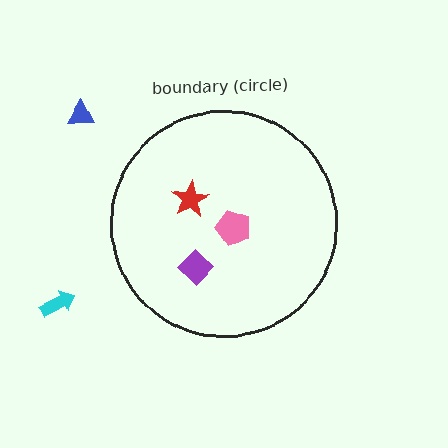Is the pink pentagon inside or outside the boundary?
Inside.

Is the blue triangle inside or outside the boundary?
Outside.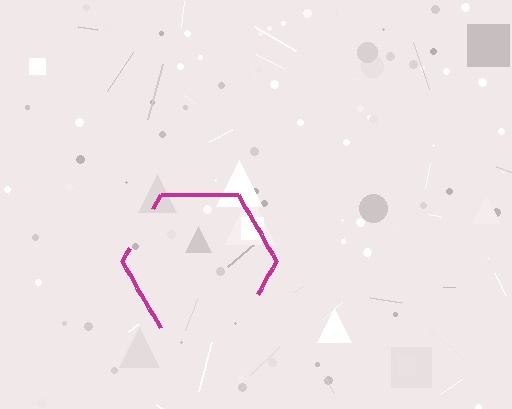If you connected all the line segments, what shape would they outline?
They would outline a hexagon.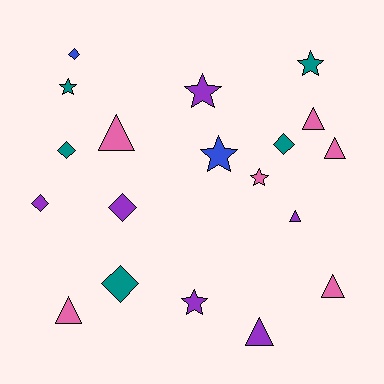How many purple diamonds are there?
There are 2 purple diamonds.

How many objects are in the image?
There are 19 objects.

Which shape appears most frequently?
Triangle, with 7 objects.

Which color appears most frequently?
Purple, with 6 objects.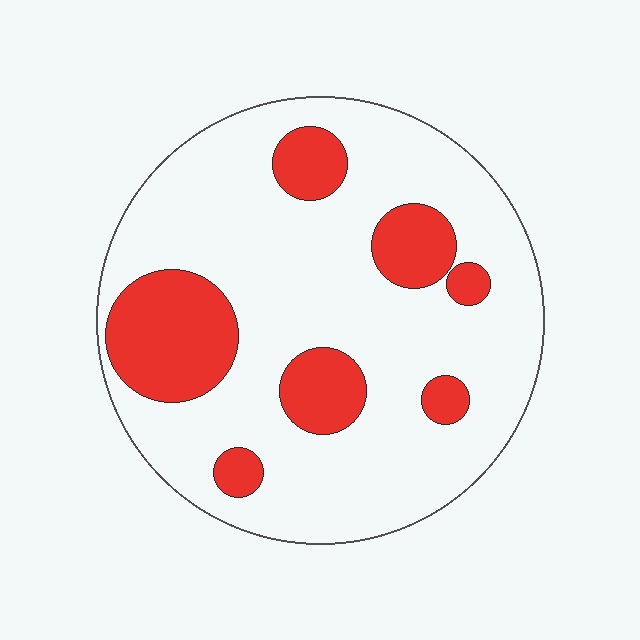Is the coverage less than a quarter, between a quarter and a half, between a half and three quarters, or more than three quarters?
Less than a quarter.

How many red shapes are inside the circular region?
7.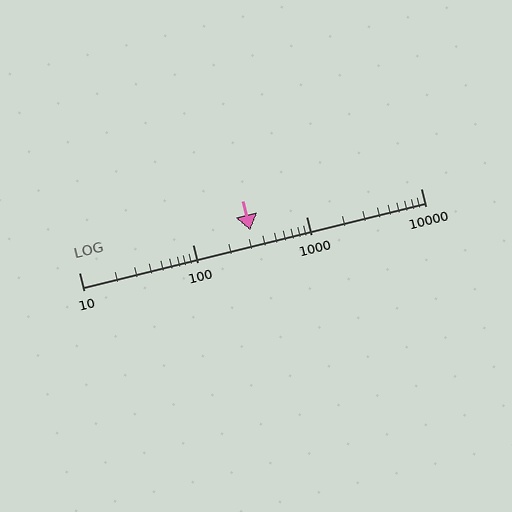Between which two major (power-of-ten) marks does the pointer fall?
The pointer is between 100 and 1000.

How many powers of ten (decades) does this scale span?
The scale spans 3 decades, from 10 to 10000.